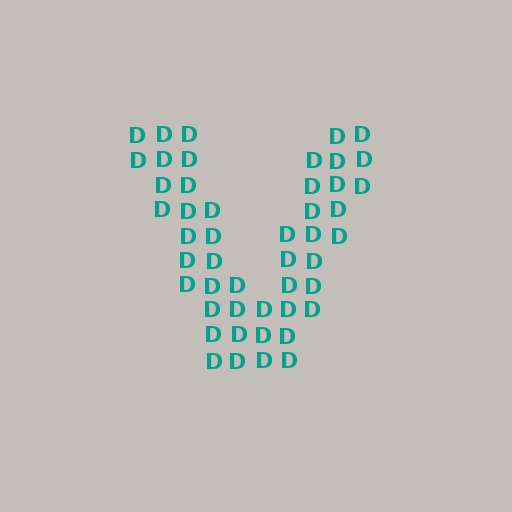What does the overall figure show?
The overall figure shows the letter V.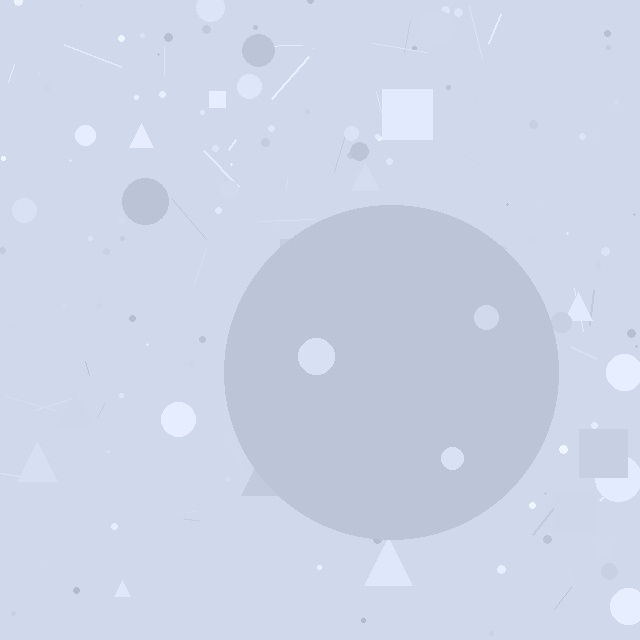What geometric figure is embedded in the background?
A circle is embedded in the background.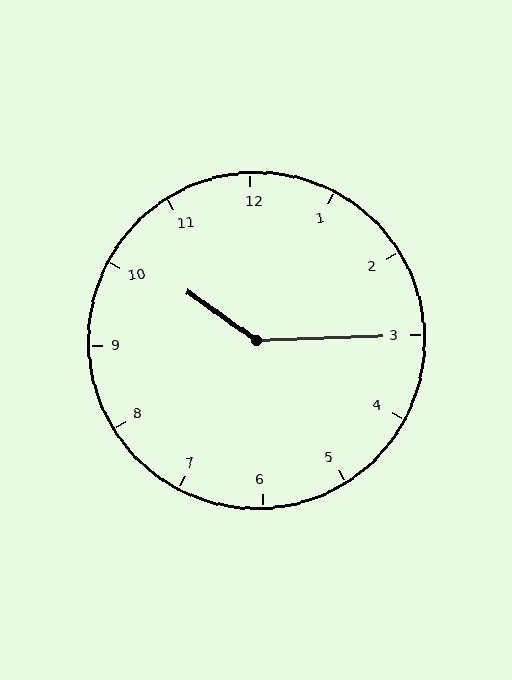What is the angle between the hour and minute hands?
Approximately 142 degrees.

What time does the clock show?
10:15.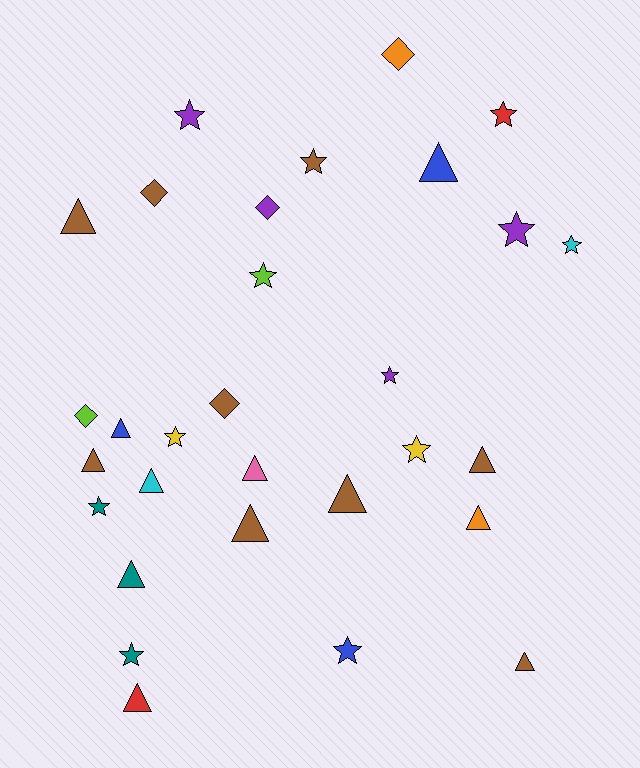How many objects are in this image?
There are 30 objects.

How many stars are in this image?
There are 12 stars.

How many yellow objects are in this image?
There are 2 yellow objects.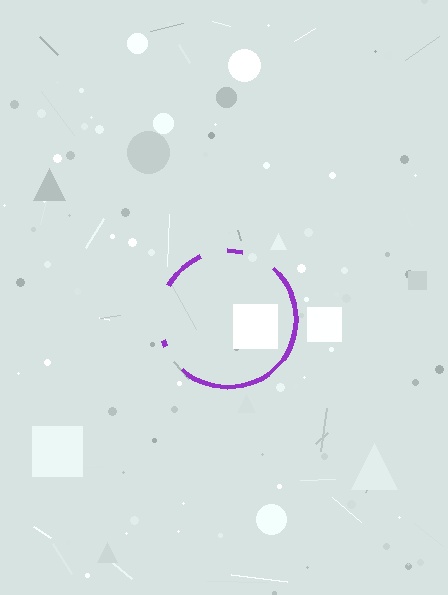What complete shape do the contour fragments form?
The contour fragments form a circle.